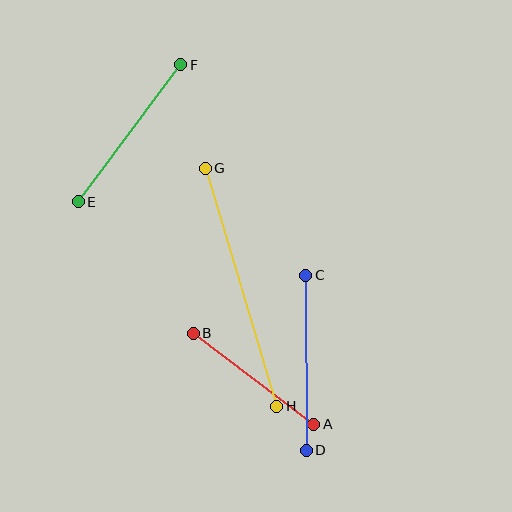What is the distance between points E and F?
The distance is approximately 171 pixels.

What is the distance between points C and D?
The distance is approximately 175 pixels.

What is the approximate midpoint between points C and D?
The midpoint is at approximately (306, 363) pixels.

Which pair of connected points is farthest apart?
Points G and H are farthest apart.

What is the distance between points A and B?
The distance is approximately 151 pixels.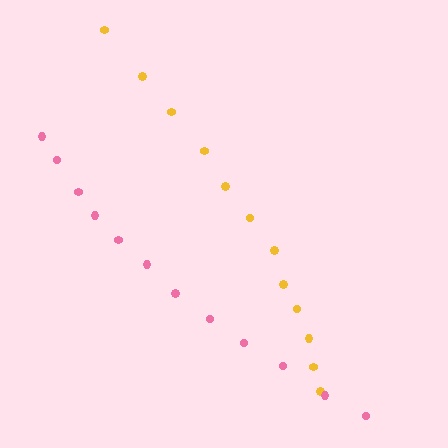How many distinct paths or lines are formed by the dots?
There are 2 distinct paths.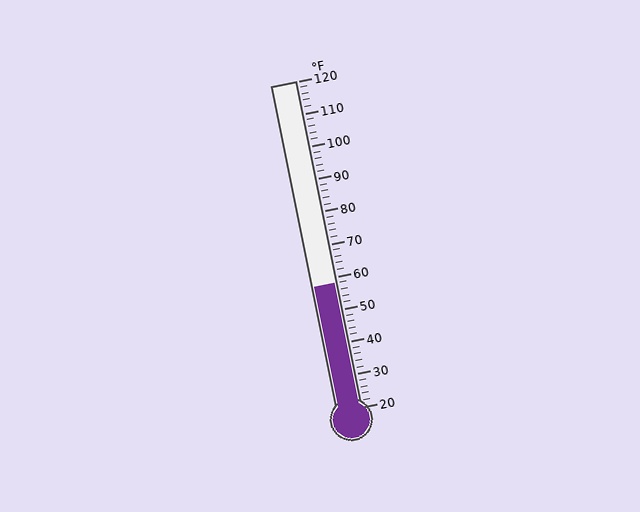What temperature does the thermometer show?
The thermometer shows approximately 58°F.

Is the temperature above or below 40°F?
The temperature is above 40°F.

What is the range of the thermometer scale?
The thermometer scale ranges from 20°F to 120°F.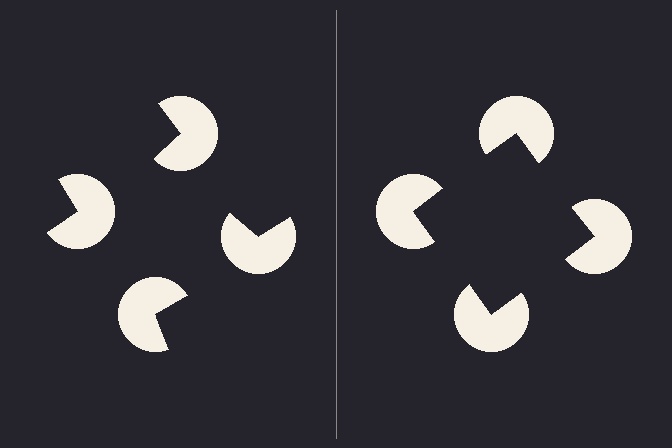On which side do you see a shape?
An illusory square appears on the right side. On the left side the wedge cuts are rotated, so no coherent shape forms.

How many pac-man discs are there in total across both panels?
8 — 4 on each side.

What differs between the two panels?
The pac-man discs are positioned identically on both sides; only the wedge orientations differ. On the right they align to a square; on the left they are misaligned.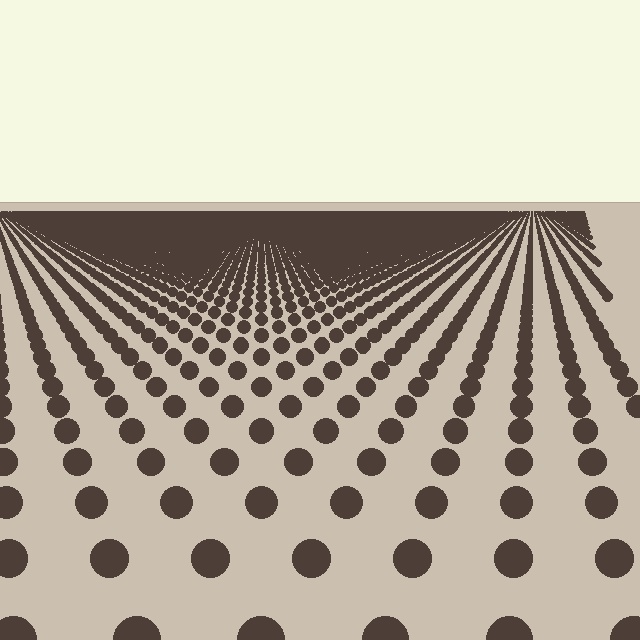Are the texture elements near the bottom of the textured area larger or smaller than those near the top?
Larger. Near the bottom, elements are closer to the viewer and appear at a bigger on-screen size.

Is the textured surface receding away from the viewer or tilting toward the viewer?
The surface is receding away from the viewer. Texture elements get smaller and denser toward the top.